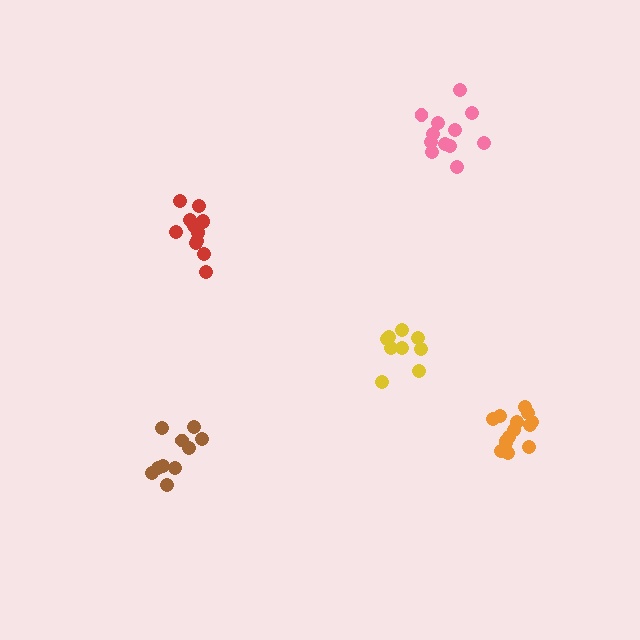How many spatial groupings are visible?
There are 5 spatial groupings.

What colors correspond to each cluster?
The clusters are colored: red, pink, yellow, brown, orange.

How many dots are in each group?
Group 1: 13 dots, Group 2: 12 dots, Group 3: 9 dots, Group 4: 10 dots, Group 5: 15 dots (59 total).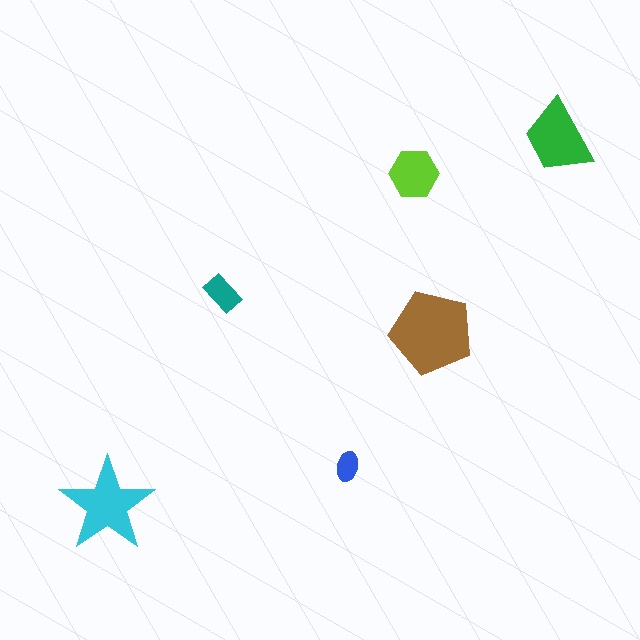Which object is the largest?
The brown pentagon.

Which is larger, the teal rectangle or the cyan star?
The cyan star.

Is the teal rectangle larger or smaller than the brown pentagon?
Smaller.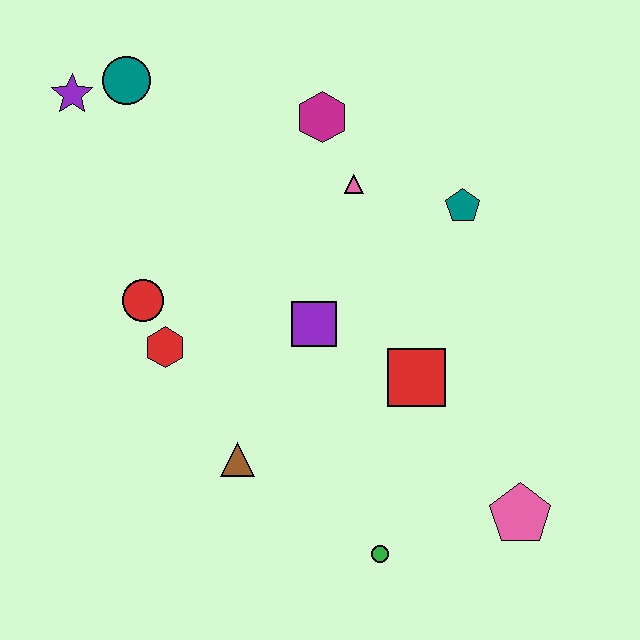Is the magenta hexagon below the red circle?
No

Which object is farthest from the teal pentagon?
The purple star is farthest from the teal pentagon.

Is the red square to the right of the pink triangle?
Yes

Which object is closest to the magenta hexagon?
The pink triangle is closest to the magenta hexagon.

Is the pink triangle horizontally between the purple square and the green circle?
Yes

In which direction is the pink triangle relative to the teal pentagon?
The pink triangle is to the left of the teal pentagon.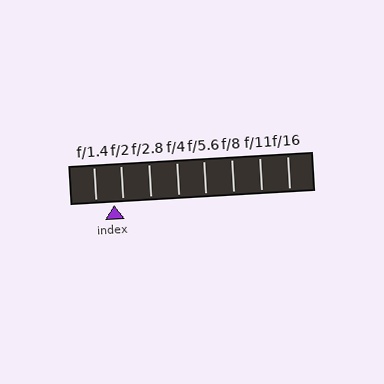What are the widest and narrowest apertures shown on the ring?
The widest aperture shown is f/1.4 and the narrowest is f/16.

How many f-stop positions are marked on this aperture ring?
There are 8 f-stop positions marked.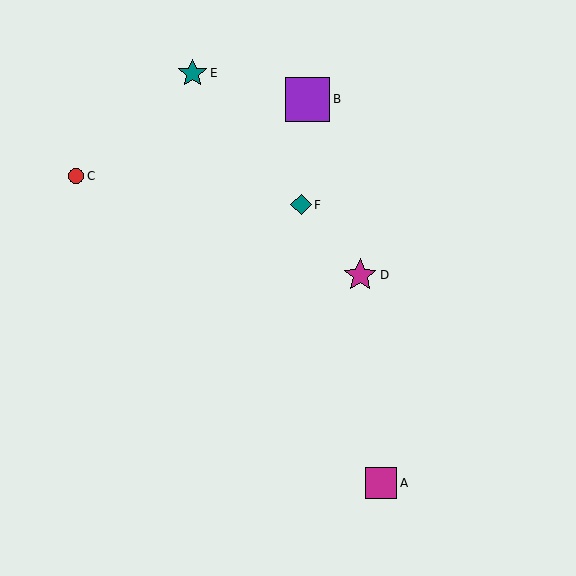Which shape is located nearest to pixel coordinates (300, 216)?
The teal diamond (labeled F) at (301, 205) is nearest to that location.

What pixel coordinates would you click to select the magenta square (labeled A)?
Click at (381, 483) to select the magenta square A.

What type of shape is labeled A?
Shape A is a magenta square.